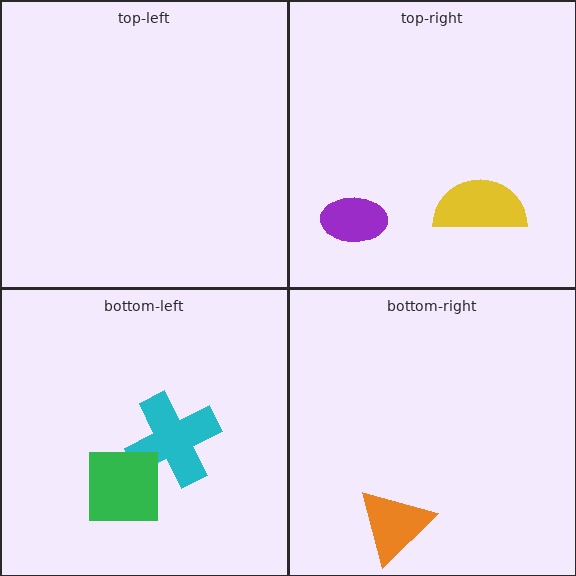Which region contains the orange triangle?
The bottom-right region.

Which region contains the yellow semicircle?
The top-right region.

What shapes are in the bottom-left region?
The cyan cross, the green square.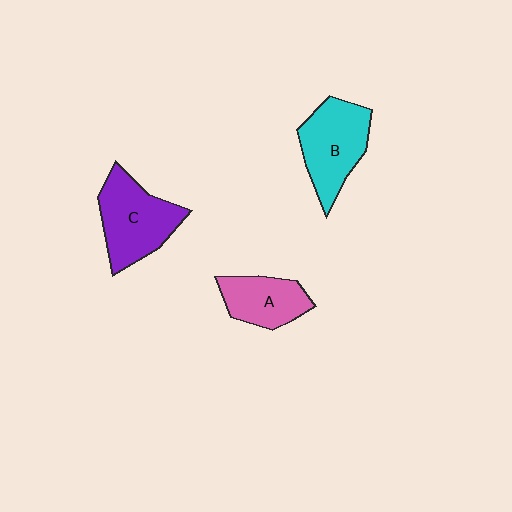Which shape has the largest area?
Shape C (purple).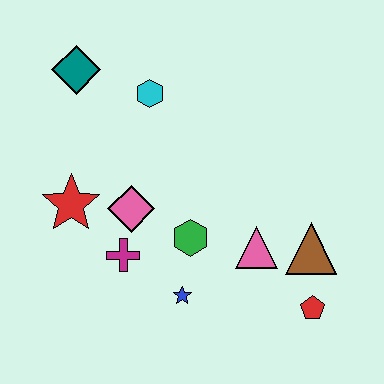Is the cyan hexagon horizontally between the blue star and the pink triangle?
No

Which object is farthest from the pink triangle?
The teal diamond is farthest from the pink triangle.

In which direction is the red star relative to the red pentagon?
The red star is to the left of the red pentagon.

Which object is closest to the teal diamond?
The cyan hexagon is closest to the teal diamond.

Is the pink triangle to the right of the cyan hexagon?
Yes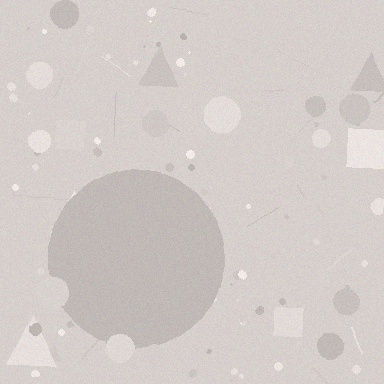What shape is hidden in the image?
A circle is hidden in the image.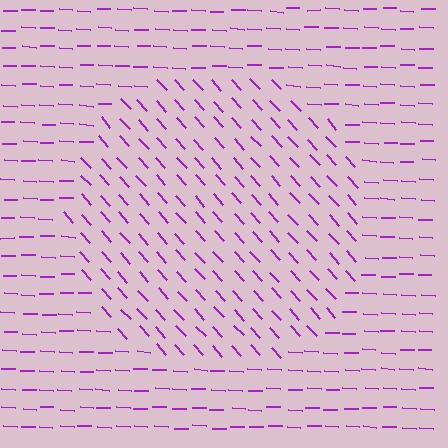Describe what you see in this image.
The image is filled with small purple line segments. A circle region in the image has lines oriented differently from the surrounding lines, creating a visible texture boundary.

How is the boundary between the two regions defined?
The boundary is defined purely by a change in line orientation (approximately 45 degrees difference). All lines are the same color and thickness.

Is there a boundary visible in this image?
Yes, there is a texture boundary formed by a change in line orientation.